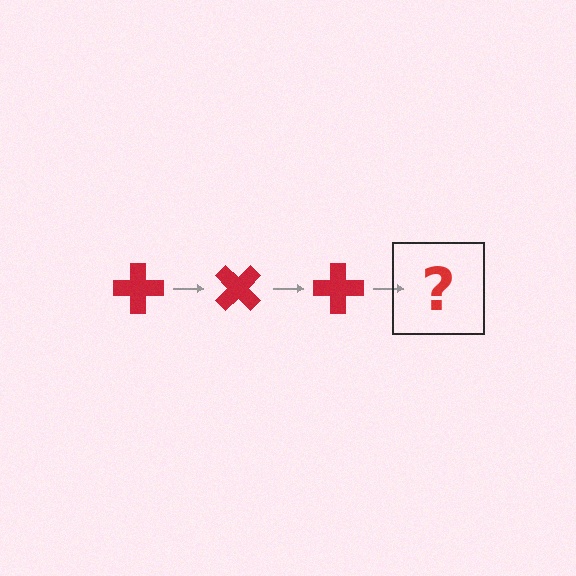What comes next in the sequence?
The next element should be a red cross rotated 135 degrees.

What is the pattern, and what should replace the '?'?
The pattern is that the cross rotates 45 degrees each step. The '?' should be a red cross rotated 135 degrees.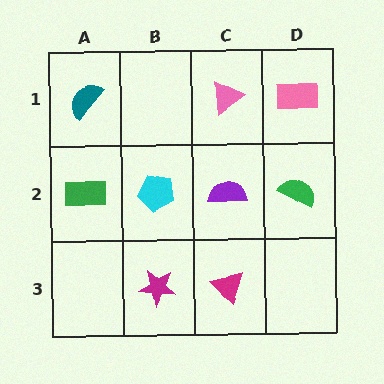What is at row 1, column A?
A teal semicircle.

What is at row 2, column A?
A green rectangle.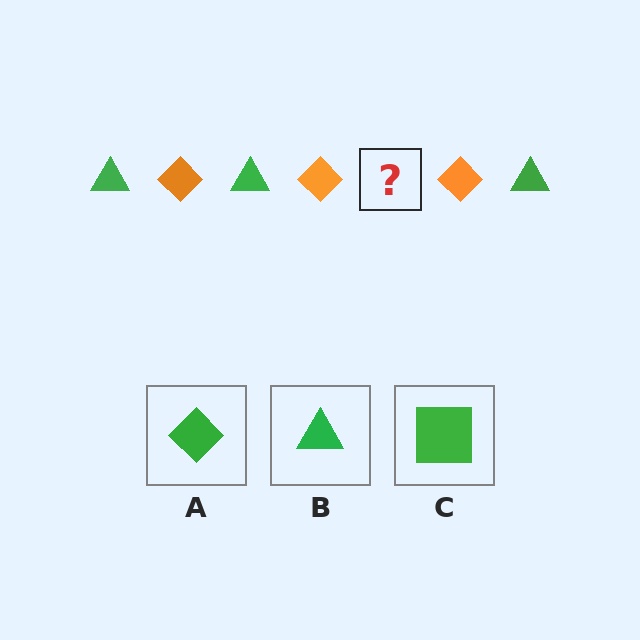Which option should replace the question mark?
Option B.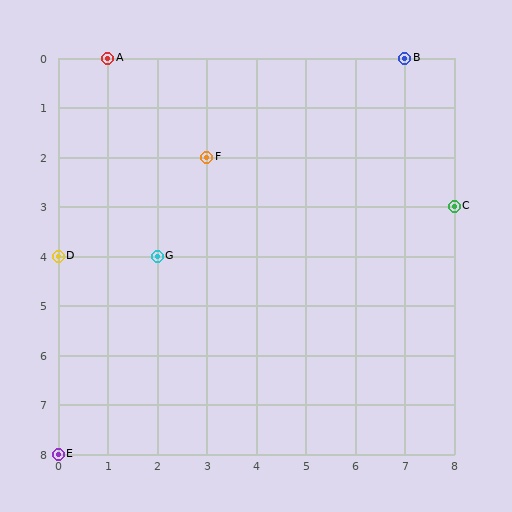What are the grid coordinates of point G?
Point G is at grid coordinates (2, 4).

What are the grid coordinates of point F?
Point F is at grid coordinates (3, 2).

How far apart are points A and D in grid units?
Points A and D are 1 column and 4 rows apart (about 4.1 grid units diagonally).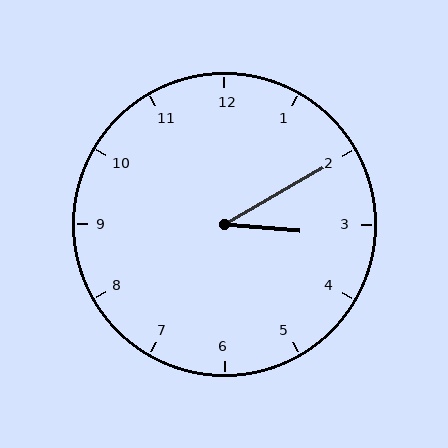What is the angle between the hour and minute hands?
Approximately 35 degrees.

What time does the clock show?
3:10.